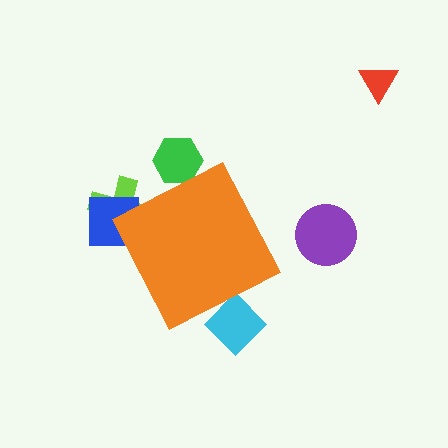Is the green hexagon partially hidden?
Yes, the green hexagon is partially hidden behind the orange diamond.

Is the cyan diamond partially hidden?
Yes, the cyan diamond is partially hidden behind the orange diamond.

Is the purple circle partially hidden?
No, the purple circle is fully visible.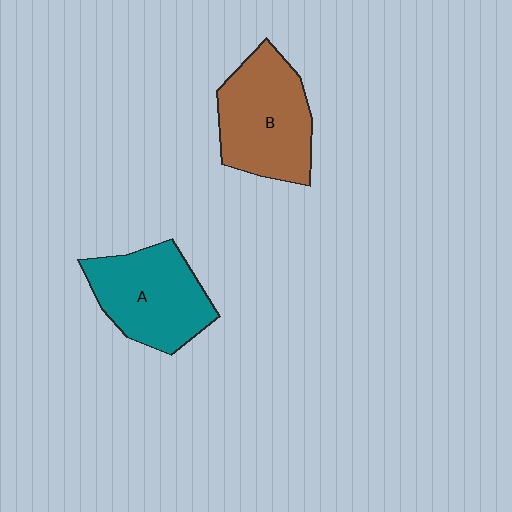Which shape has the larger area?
Shape B (brown).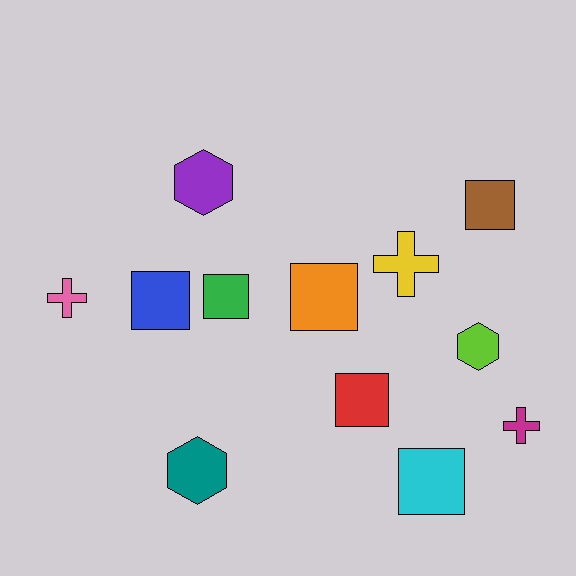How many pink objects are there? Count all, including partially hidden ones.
There is 1 pink object.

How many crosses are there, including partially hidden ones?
There are 3 crosses.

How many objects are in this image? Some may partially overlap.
There are 12 objects.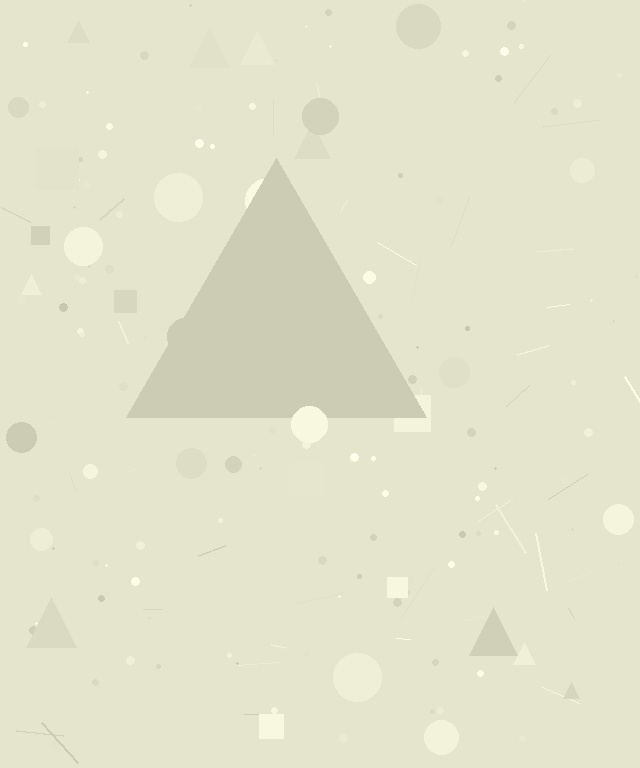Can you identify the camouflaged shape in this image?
The camouflaged shape is a triangle.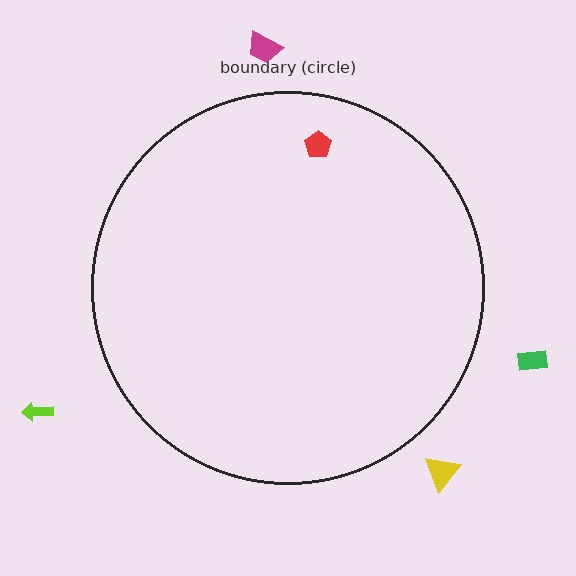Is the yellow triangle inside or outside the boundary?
Outside.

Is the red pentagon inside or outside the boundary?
Inside.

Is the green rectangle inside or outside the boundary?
Outside.